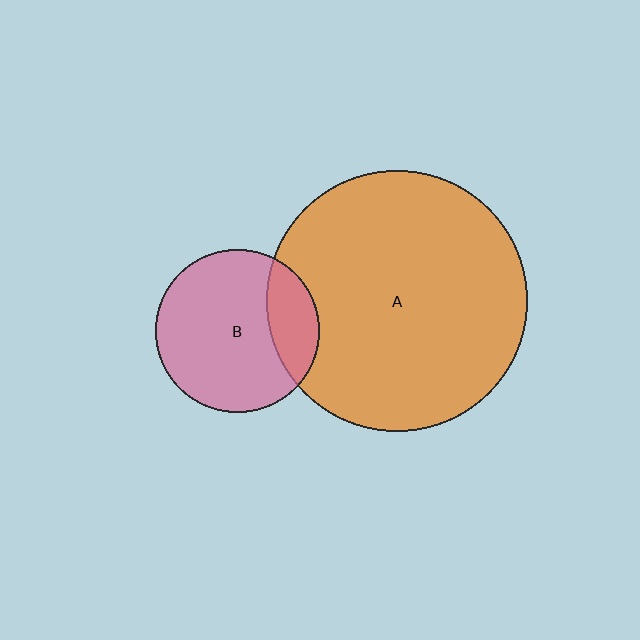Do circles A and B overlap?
Yes.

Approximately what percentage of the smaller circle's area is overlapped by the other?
Approximately 20%.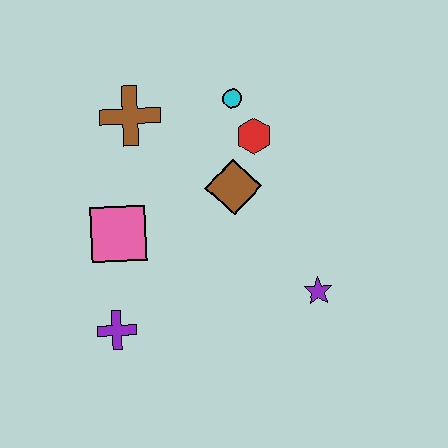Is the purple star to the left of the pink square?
No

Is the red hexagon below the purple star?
No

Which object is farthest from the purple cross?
The cyan circle is farthest from the purple cross.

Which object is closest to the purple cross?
The pink square is closest to the purple cross.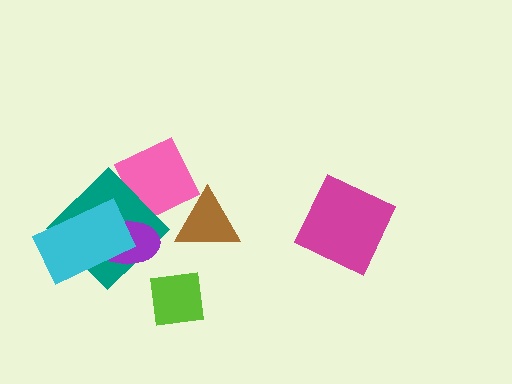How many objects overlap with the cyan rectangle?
2 objects overlap with the cyan rectangle.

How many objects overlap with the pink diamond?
3 objects overlap with the pink diamond.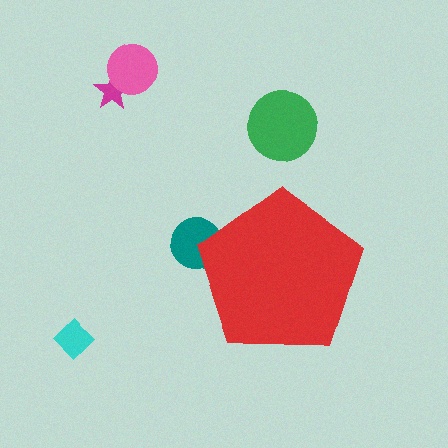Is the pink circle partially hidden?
No, the pink circle is fully visible.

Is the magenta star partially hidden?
No, the magenta star is fully visible.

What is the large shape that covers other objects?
A red pentagon.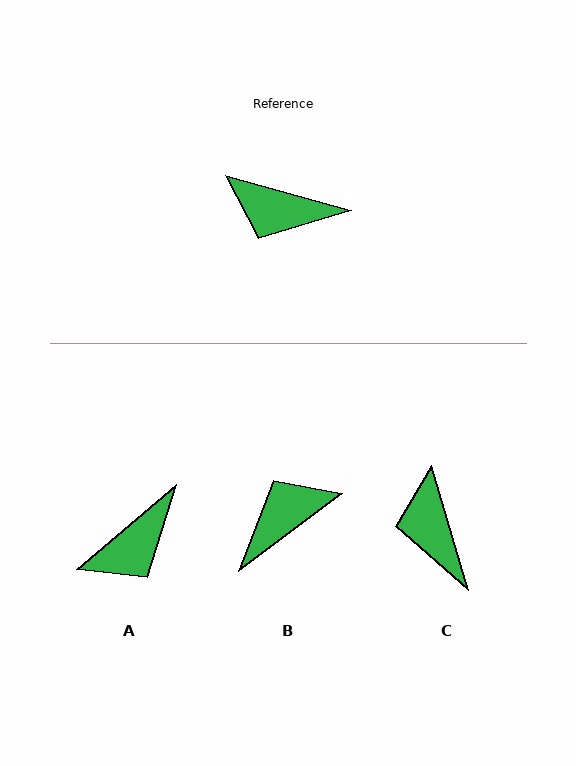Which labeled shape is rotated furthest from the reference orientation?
B, about 128 degrees away.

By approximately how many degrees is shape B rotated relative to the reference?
Approximately 128 degrees clockwise.